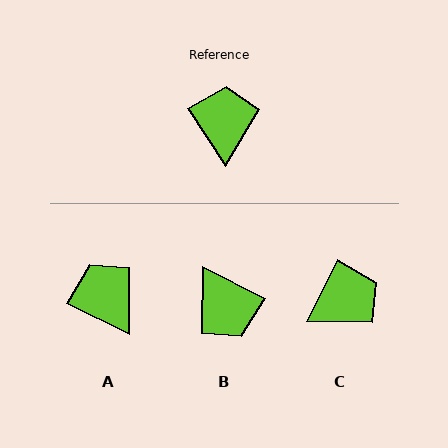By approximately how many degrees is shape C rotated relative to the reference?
Approximately 60 degrees clockwise.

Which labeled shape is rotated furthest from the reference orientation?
B, about 150 degrees away.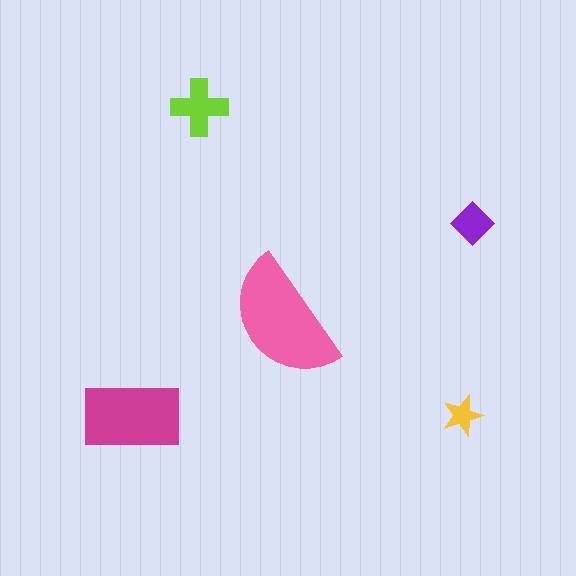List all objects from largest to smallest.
The pink semicircle, the magenta rectangle, the lime cross, the purple diamond, the yellow star.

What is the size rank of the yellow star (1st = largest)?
5th.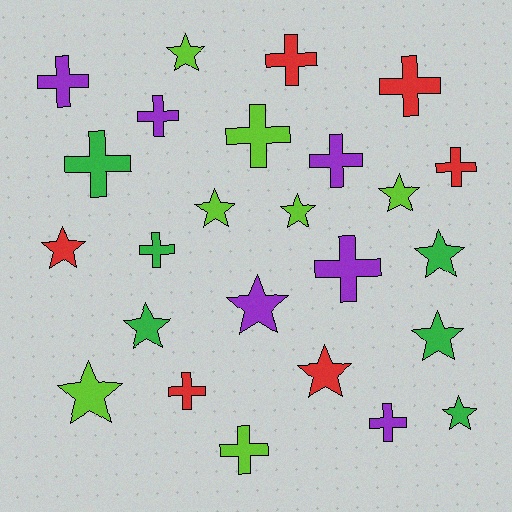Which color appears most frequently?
Lime, with 7 objects.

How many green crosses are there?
There are 2 green crosses.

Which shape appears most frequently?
Cross, with 13 objects.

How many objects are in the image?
There are 25 objects.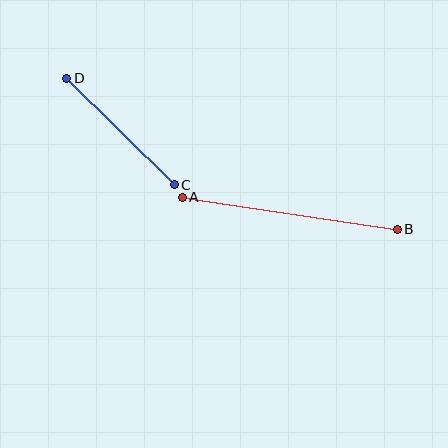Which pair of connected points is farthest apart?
Points A and B are farthest apart.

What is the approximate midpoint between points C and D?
The midpoint is at approximately (120, 132) pixels.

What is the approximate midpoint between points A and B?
The midpoint is at approximately (290, 213) pixels.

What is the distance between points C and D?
The distance is approximately 151 pixels.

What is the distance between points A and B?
The distance is approximately 217 pixels.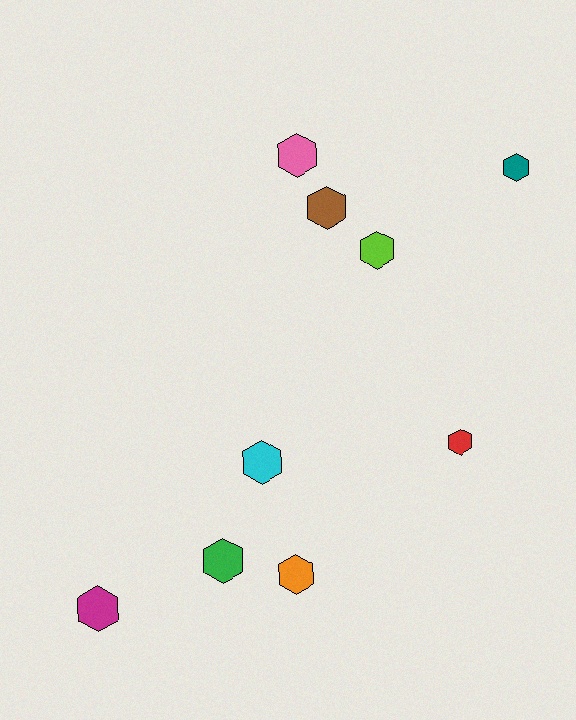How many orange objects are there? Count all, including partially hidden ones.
There is 1 orange object.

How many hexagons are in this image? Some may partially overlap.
There are 9 hexagons.